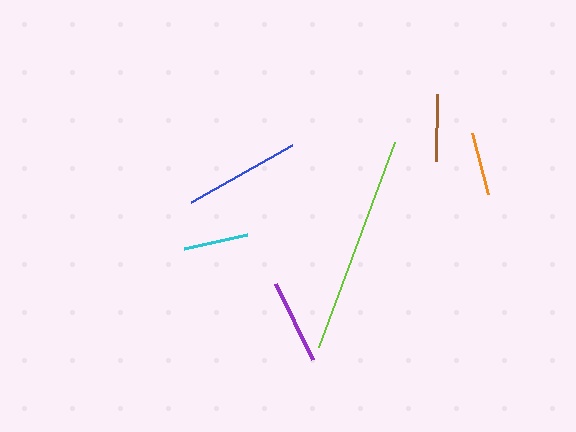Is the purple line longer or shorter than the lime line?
The lime line is longer than the purple line.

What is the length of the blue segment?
The blue segment is approximately 117 pixels long.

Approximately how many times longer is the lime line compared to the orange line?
The lime line is approximately 3.5 times the length of the orange line.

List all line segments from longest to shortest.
From longest to shortest: lime, blue, purple, brown, cyan, orange.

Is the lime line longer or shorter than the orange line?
The lime line is longer than the orange line.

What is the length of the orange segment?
The orange segment is approximately 62 pixels long.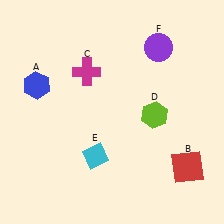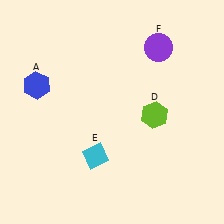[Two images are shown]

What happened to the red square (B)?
The red square (B) was removed in Image 2. It was in the bottom-right area of Image 1.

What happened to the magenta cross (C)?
The magenta cross (C) was removed in Image 2. It was in the top-left area of Image 1.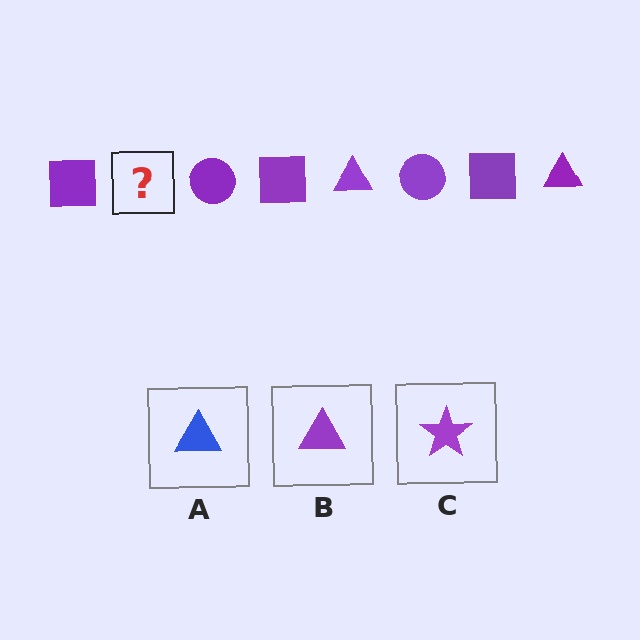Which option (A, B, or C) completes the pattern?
B.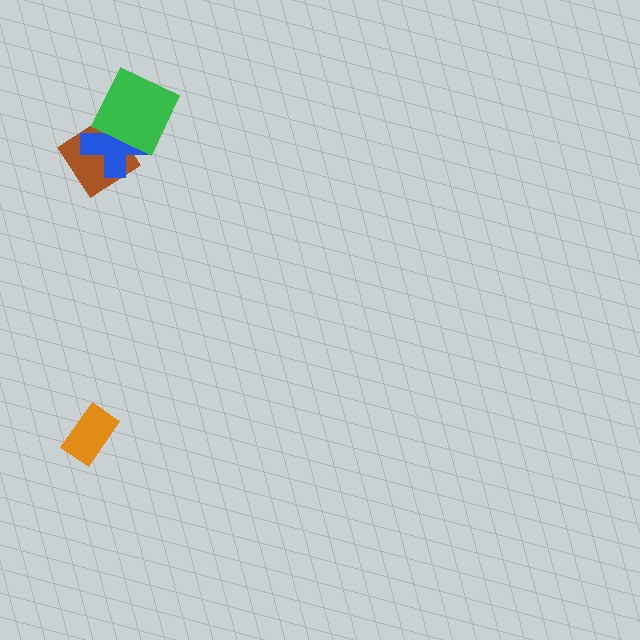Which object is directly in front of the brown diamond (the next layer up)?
The blue cross is directly in front of the brown diamond.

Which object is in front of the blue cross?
The green square is in front of the blue cross.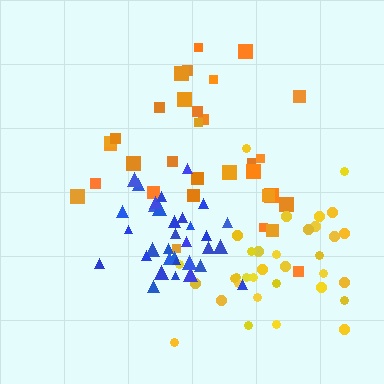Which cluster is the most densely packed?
Blue.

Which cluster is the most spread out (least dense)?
Orange.